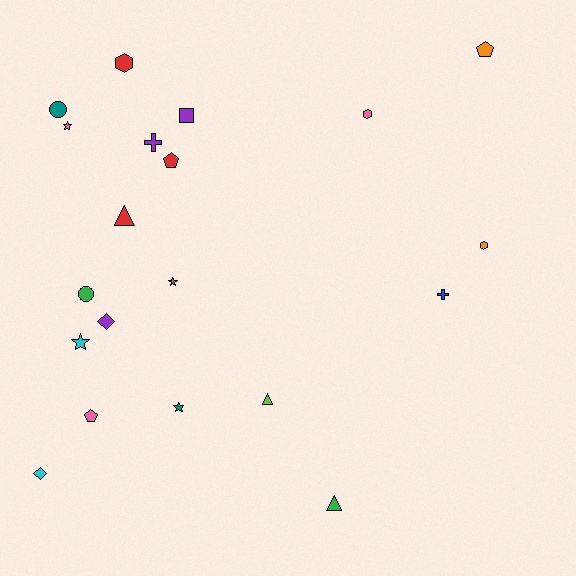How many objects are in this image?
There are 20 objects.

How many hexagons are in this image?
There are 3 hexagons.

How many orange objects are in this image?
There are 2 orange objects.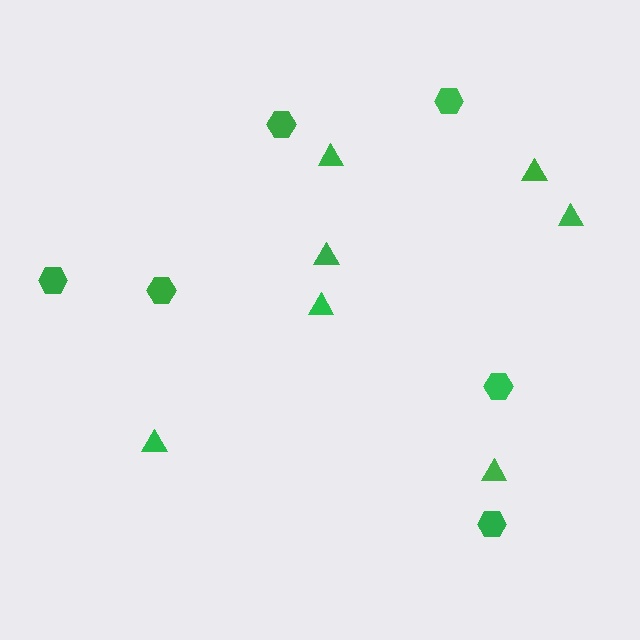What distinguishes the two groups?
There are 2 groups: one group of hexagons (6) and one group of triangles (7).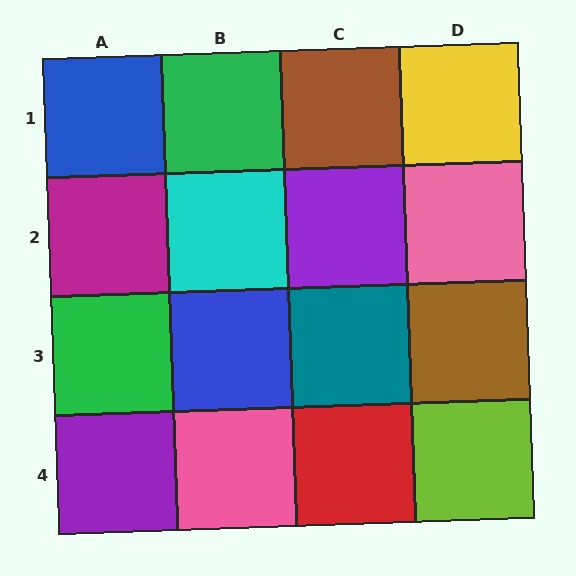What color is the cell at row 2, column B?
Cyan.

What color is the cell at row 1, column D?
Yellow.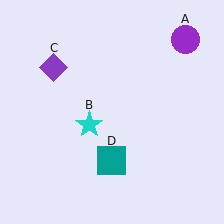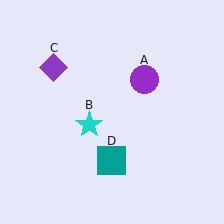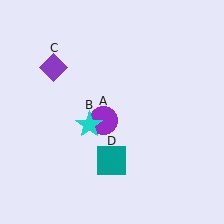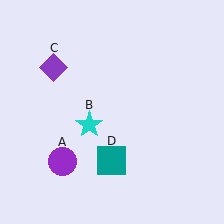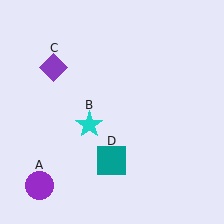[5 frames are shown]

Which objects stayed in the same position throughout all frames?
Cyan star (object B) and purple diamond (object C) and teal square (object D) remained stationary.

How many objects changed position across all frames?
1 object changed position: purple circle (object A).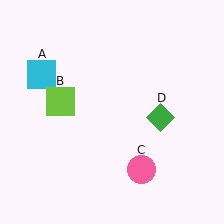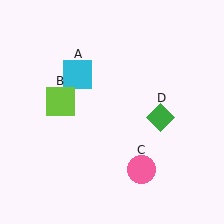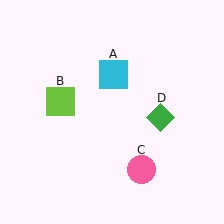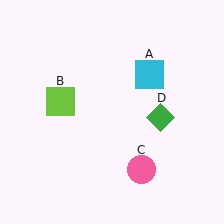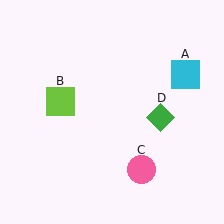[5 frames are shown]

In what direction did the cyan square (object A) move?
The cyan square (object A) moved right.